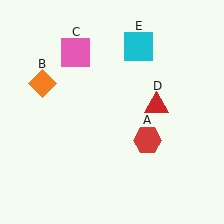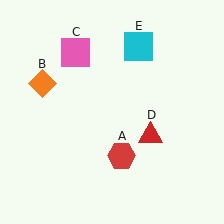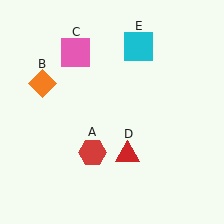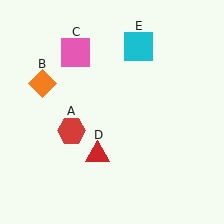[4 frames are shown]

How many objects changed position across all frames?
2 objects changed position: red hexagon (object A), red triangle (object D).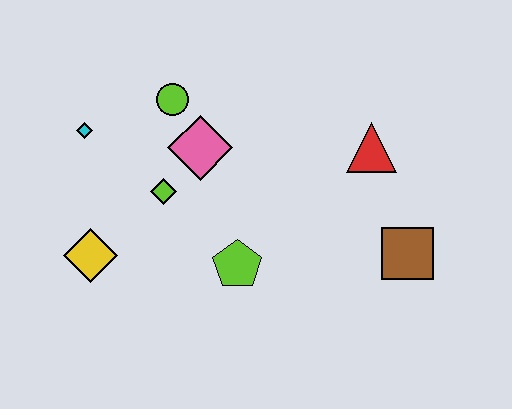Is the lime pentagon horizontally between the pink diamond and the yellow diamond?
No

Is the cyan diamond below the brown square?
No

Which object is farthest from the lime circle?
The brown square is farthest from the lime circle.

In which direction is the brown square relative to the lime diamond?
The brown square is to the right of the lime diamond.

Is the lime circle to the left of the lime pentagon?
Yes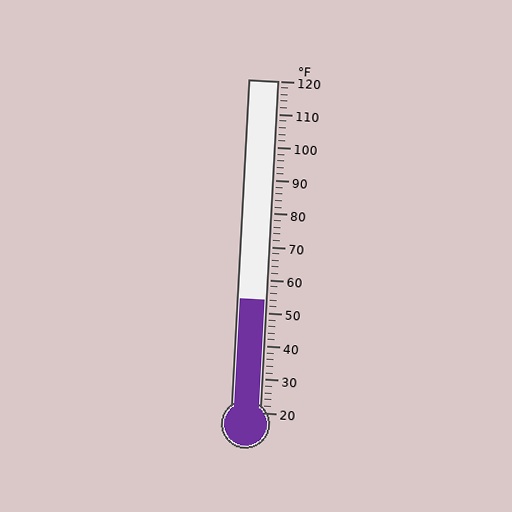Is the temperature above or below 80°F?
The temperature is below 80°F.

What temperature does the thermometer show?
The thermometer shows approximately 54°F.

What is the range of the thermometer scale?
The thermometer scale ranges from 20°F to 120°F.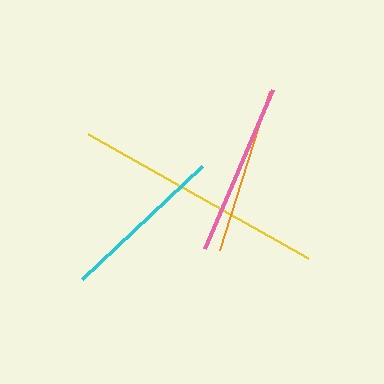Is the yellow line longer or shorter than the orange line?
The yellow line is longer than the orange line.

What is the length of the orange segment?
The orange segment is approximately 167 pixels long.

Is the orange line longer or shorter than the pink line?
The pink line is longer than the orange line.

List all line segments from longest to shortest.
From longest to shortest: yellow, pink, orange, cyan.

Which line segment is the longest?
The yellow line is the longest at approximately 253 pixels.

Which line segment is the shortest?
The cyan line is the shortest at approximately 165 pixels.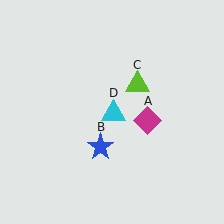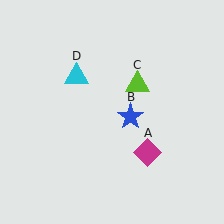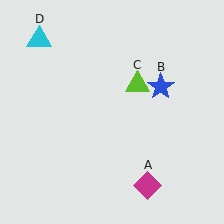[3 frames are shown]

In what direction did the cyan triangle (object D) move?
The cyan triangle (object D) moved up and to the left.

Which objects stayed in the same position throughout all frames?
Lime triangle (object C) remained stationary.